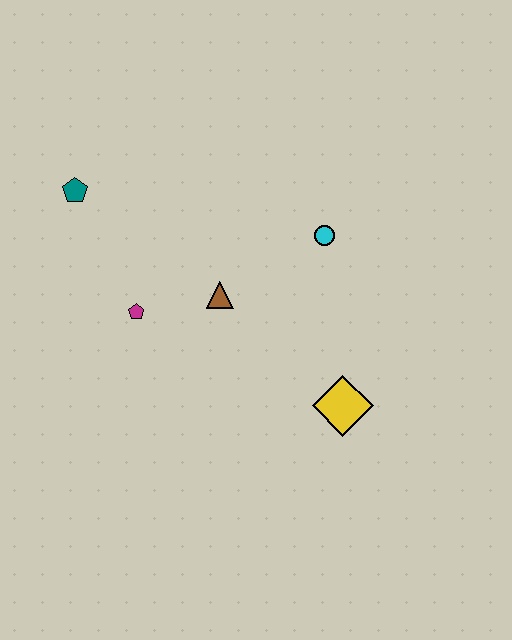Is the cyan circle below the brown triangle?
No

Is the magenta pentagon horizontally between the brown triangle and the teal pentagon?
Yes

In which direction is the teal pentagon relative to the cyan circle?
The teal pentagon is to the left of the cyan circle.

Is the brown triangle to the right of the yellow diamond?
No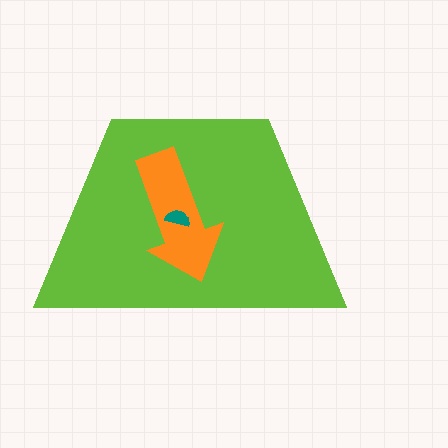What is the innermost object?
The teal semicircle.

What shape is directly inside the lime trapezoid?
The orange arrow.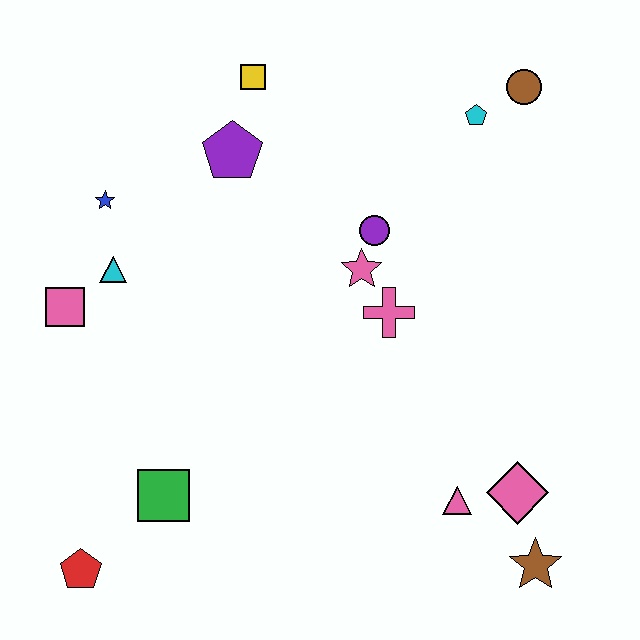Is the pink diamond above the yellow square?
No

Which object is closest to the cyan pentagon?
The brown circle is closest to the cyan pentagon.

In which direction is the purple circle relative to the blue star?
The purple circle is to the right of the blue star.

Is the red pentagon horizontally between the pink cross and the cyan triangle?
No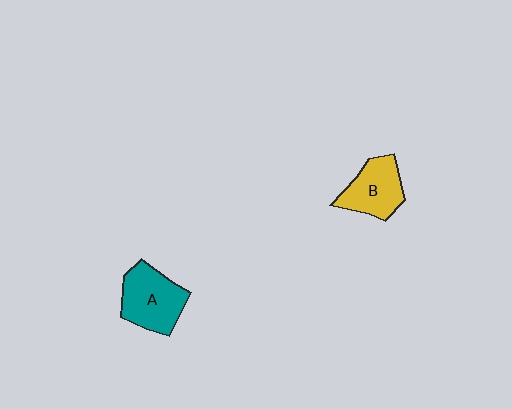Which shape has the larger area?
Shape A (teal).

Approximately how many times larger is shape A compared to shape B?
Approximately 1.2 times.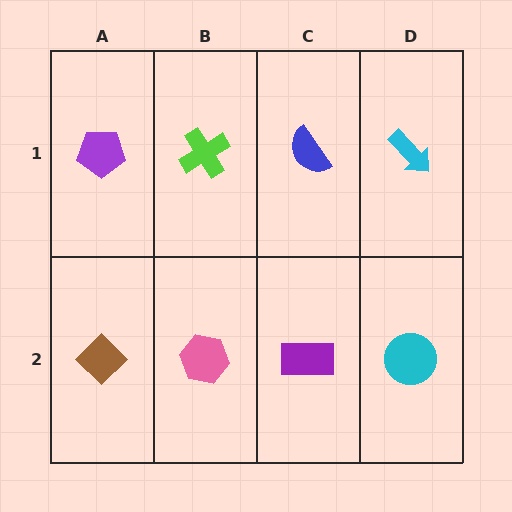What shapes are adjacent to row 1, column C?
A purple rectangle (row 2, column C), a lime cross (row 1, column B), a cyan arrow (row 1, column D).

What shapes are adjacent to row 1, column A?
A brown diamond (row 2, column A), a lime cross (row 1, column B).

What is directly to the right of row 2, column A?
A pink hexagon.